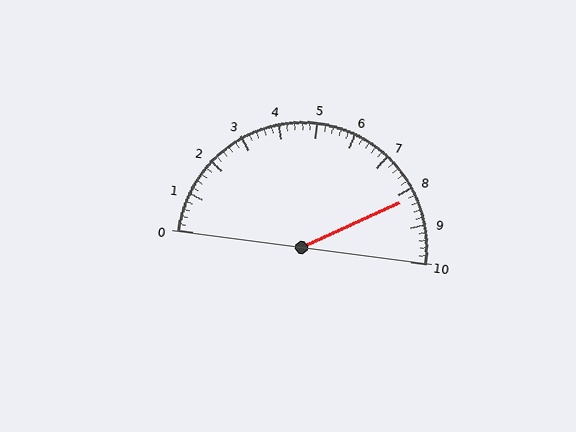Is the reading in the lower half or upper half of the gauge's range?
The reading is in the upper half of the range (0 to 10).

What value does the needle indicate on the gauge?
The needle indicates approximately 8.2.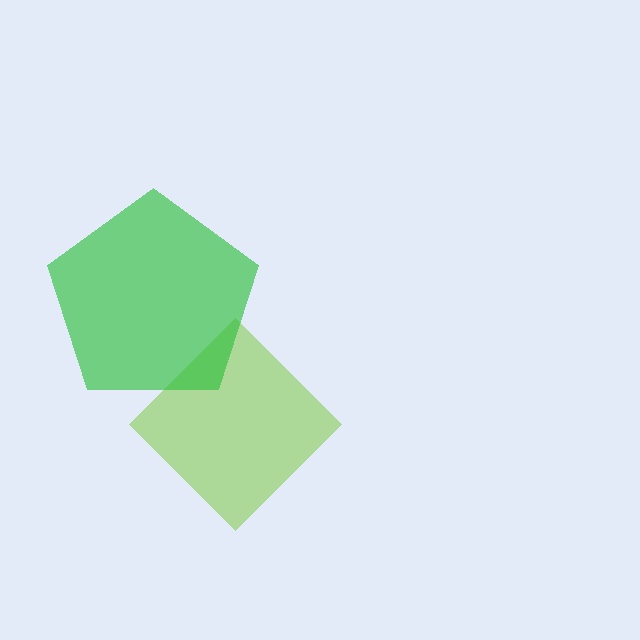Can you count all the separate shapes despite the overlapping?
Yes, there are 2 separate shapes.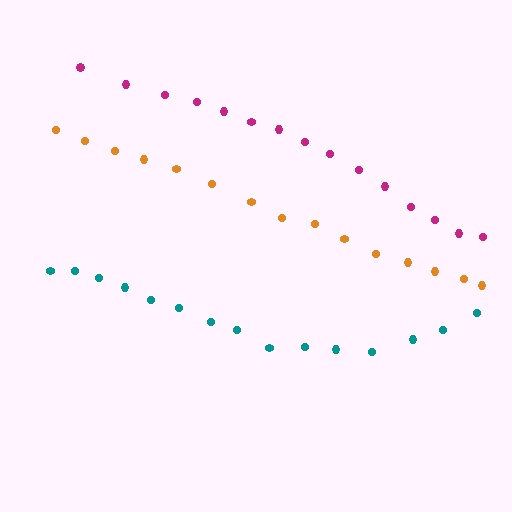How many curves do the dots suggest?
There are 3 distinct paths.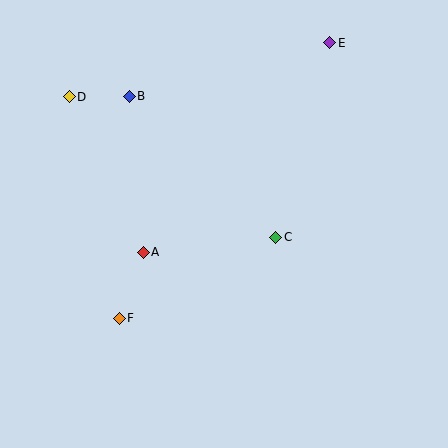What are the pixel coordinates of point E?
Point E is at (330, 43).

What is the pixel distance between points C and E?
The distance between C and E is 202 pixels.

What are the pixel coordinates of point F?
Point F is at (119, 318).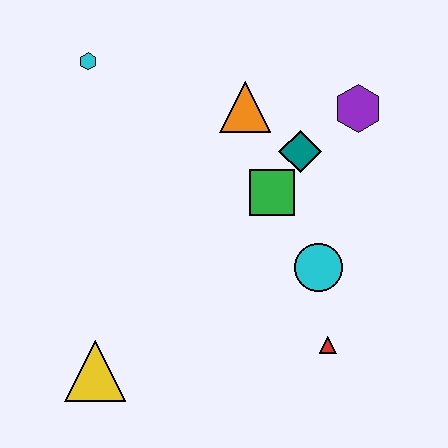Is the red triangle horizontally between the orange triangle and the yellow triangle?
No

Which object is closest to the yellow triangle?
The red triangle is closest to the yellow triangle.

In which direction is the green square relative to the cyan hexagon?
The green square is to the right of the cyan hexagon.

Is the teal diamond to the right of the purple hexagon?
No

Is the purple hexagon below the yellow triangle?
No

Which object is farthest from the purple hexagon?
The yellow triangle is farthest from the purple hexagon.